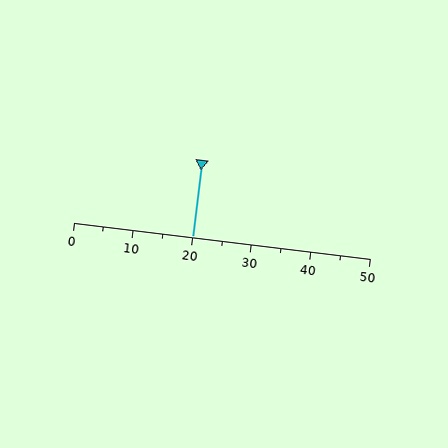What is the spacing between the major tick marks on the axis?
The major ticks are spaced 10 apart.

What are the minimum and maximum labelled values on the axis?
The axis runs from 0 to 50.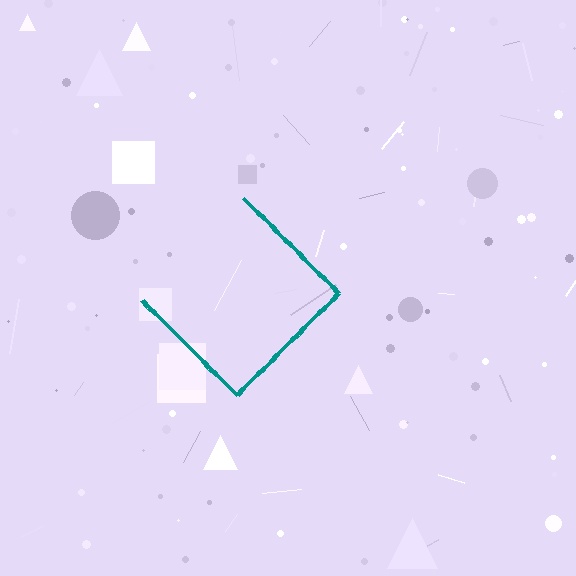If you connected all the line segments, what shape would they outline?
They would outline a diamond.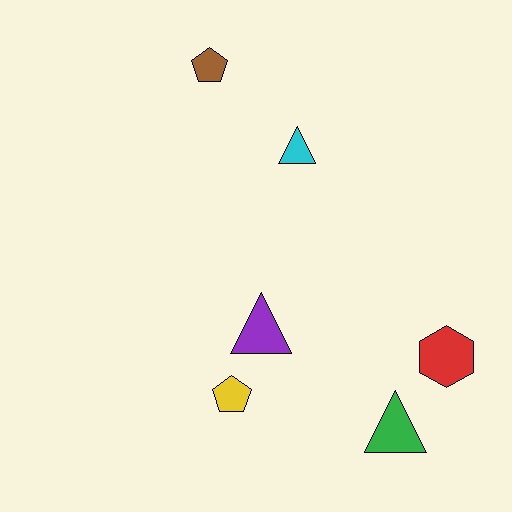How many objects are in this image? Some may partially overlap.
There are 6 objects.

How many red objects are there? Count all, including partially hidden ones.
There is 1 red object.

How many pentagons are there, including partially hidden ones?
There are 2 pentagons.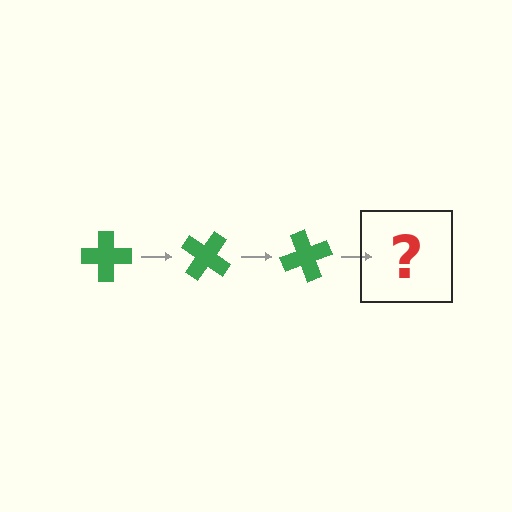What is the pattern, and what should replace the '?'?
The pattern is that the cross rotates 35 degrees each step. The '?' should be a green cross rotated 105 degrees.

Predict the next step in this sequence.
The next step is a green cross rotated 105 degrees.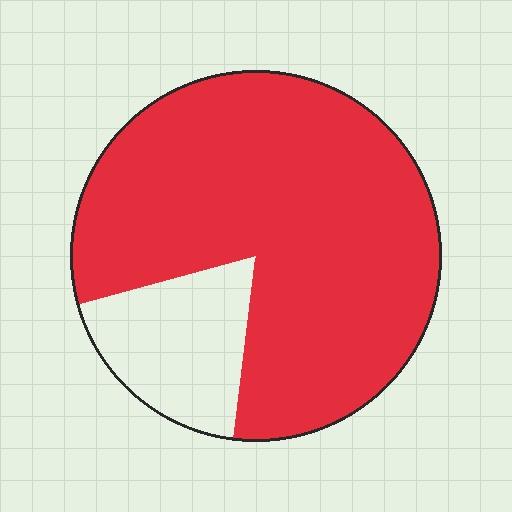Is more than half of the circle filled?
Yes.